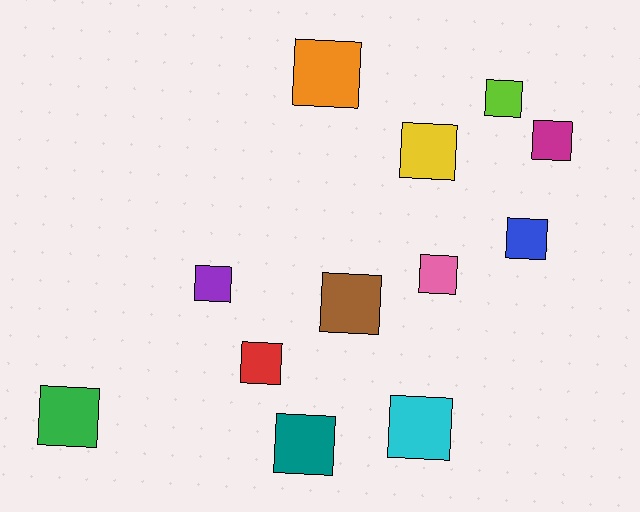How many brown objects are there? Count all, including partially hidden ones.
There is 1 brown object.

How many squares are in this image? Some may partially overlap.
There are 12 squares.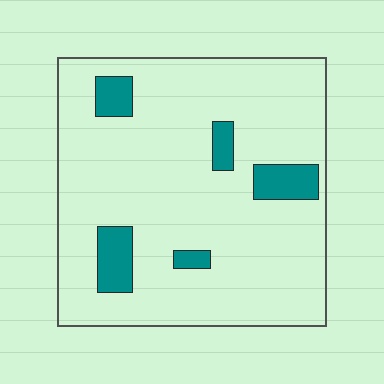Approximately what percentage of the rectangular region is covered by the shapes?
Approximately 10%.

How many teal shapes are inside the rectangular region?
5.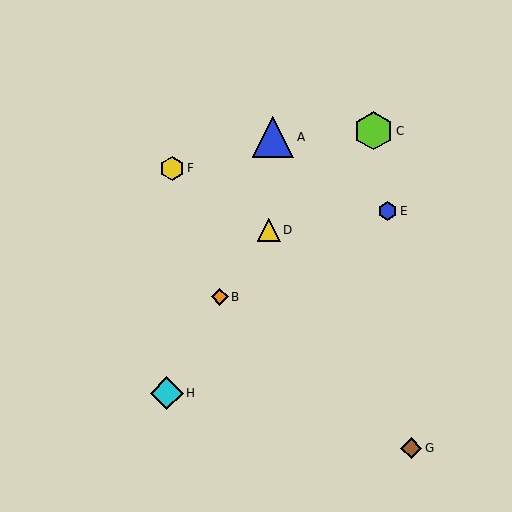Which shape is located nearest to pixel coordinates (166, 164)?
The yellow hexagon (labeled F) at (172, 168) is nearest to that location.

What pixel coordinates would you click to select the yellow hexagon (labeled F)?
Click at (172, 168) to select the yellow hexagon F.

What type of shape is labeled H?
Shape H is a cyan diamond.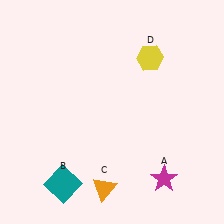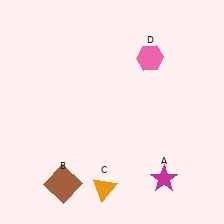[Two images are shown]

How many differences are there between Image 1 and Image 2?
There are 2 differences between the two images.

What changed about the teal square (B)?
In Image 1, B is teal. In Image 2, it changed to brown.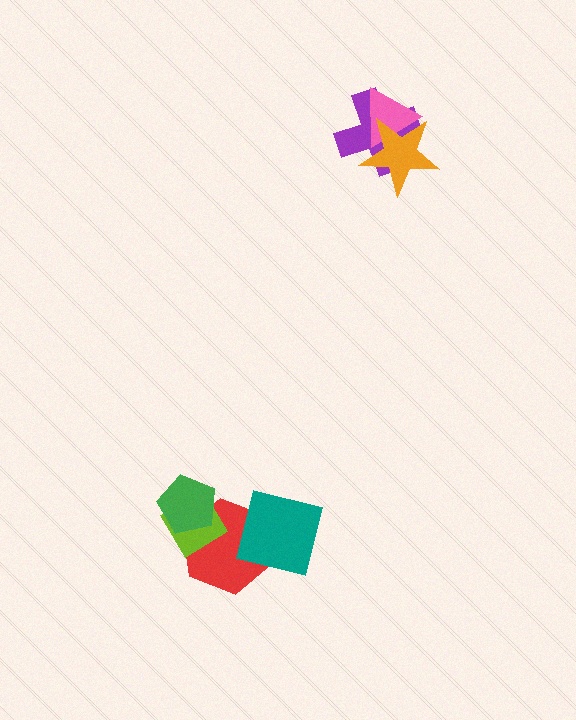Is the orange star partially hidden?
No, no other shape covers it.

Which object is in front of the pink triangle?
The orange star is in front of the pink triangle.